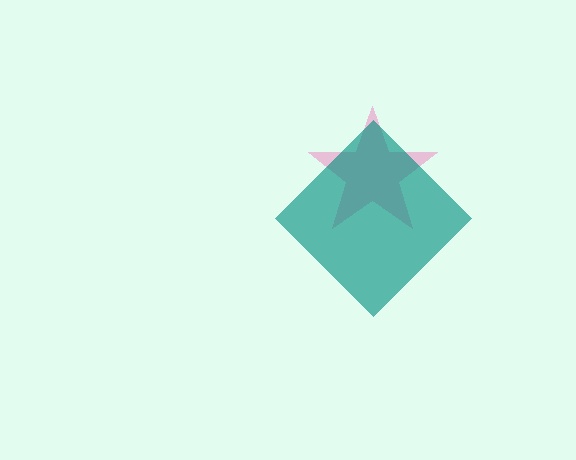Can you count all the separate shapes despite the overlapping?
Yes, there are 2 separate shapes.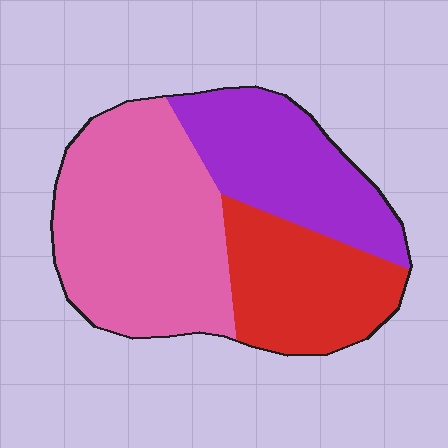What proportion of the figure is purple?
Purple covers about 30% of the figure.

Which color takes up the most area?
Pink, at roughly 45%.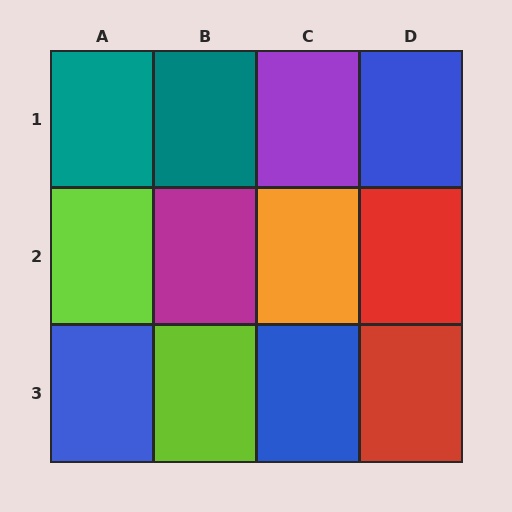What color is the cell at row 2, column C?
Orange.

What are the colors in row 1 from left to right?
Teal, teal, purple, blue.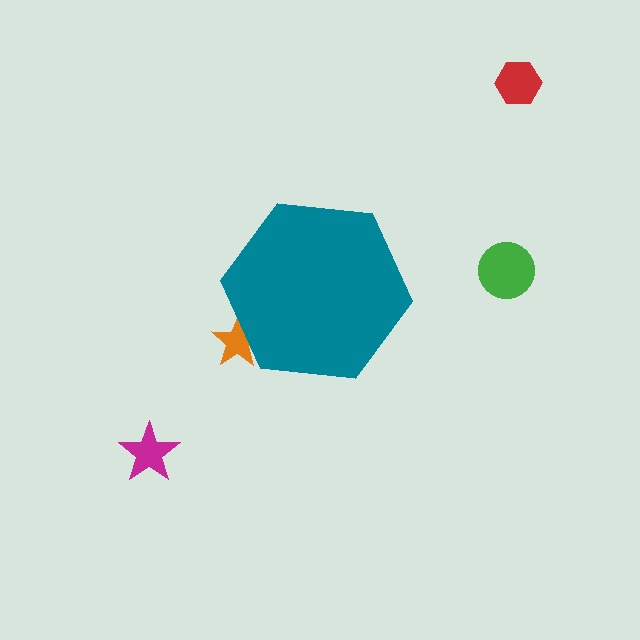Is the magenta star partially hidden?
No, the magenta star is fully visible.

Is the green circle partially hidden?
No, the green circle is fully visible.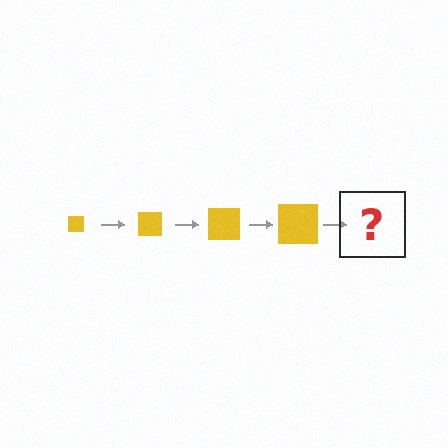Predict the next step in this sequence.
The next step is a yellow square, larger than the previous one.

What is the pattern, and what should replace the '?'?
The pattern is that the square gets progressively larger each step. The '?' should be a yellow square, larger than the previous one.